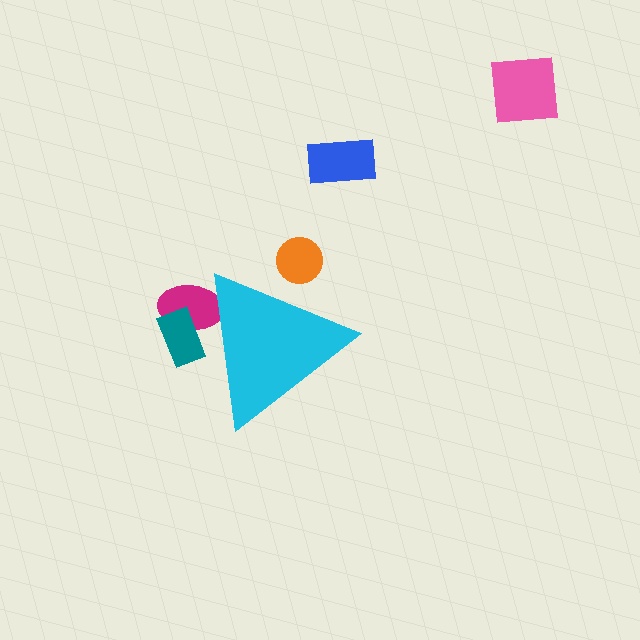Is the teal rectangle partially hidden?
Yes, the teal rectangle is partially hidden behind the cyan triangle.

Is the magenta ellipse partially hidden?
Yes, the magenta ellipse is partially hidden behind the cyan triangle.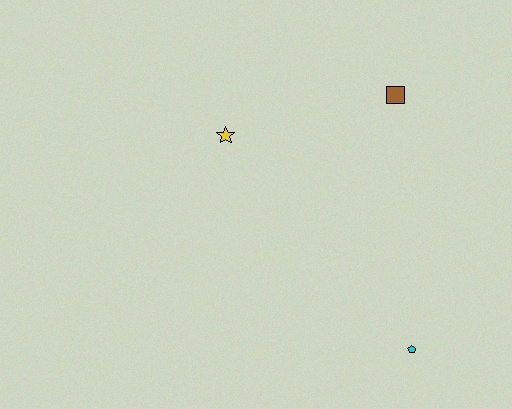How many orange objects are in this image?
There are no orange objects.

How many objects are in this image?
There are 3 objects.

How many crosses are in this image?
There are no crosses.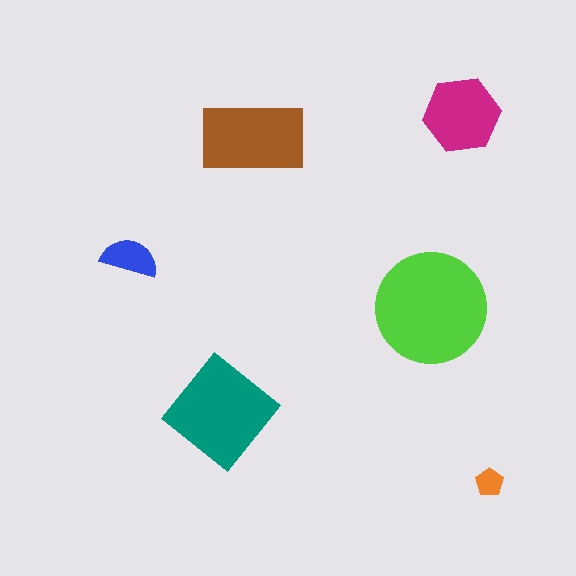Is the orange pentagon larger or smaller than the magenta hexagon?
Smaller.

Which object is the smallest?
The orange pentagon.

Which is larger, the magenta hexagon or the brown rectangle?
The brown rectangle.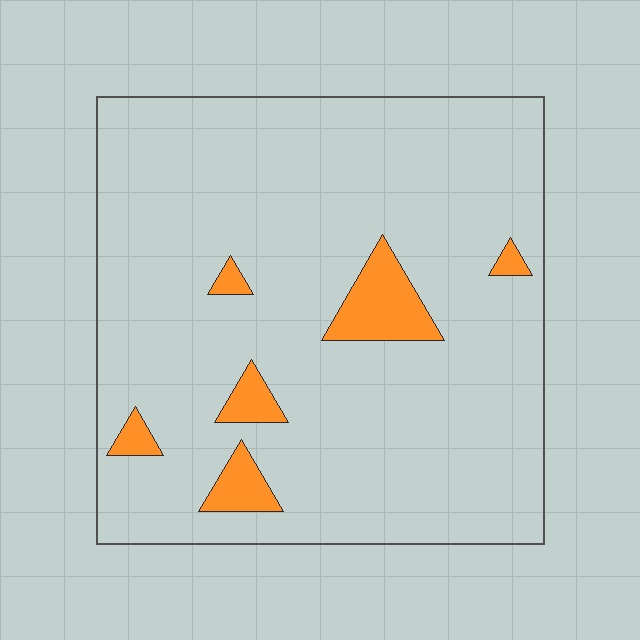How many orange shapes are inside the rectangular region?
6.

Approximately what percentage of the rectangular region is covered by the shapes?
Approximately 10%.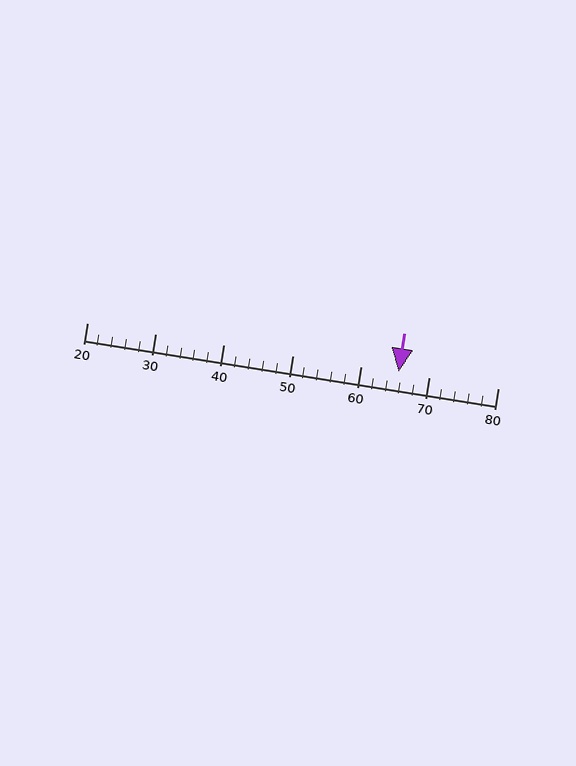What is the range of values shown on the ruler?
The ruler shows values from 20 to 80.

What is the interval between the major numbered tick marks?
The major tick marks are spaced 10 units apart.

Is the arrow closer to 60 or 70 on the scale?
The arrow is closer to 70.